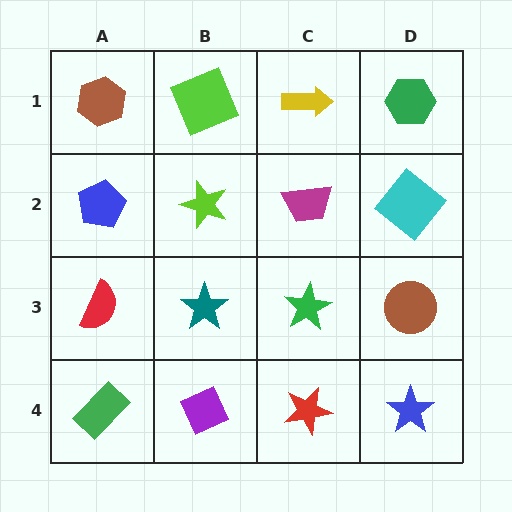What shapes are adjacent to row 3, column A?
A blue pentagon (row 2, column A), a green rectangle (row 4, column A), a teal star (row 3, column B).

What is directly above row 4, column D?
A brown circle.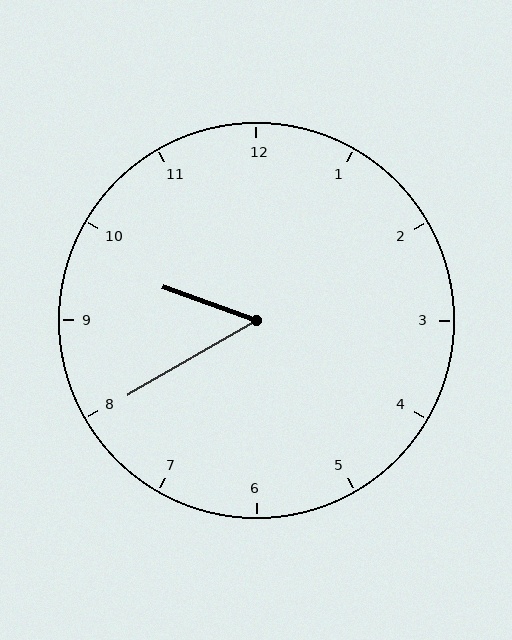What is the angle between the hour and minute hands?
Approximately 50 degrees.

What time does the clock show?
9:40.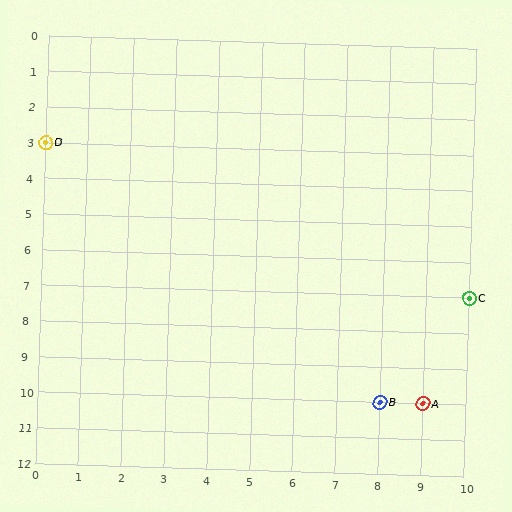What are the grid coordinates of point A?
Point A is at grid coordinates (9, 10).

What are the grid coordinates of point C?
Point C is at grid coordinates (10, 7).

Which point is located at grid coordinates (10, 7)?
Point C is at (10, 7).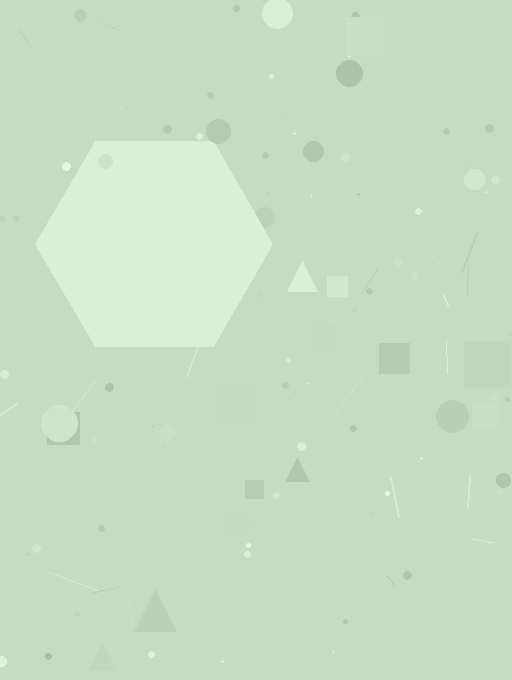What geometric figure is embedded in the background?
A hexagon is embedded in the background.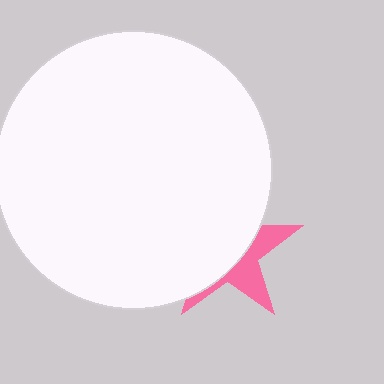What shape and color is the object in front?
The object in front is a white circle.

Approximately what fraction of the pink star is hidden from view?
Roughly 64% of the pink star is hidden behind the white circle.